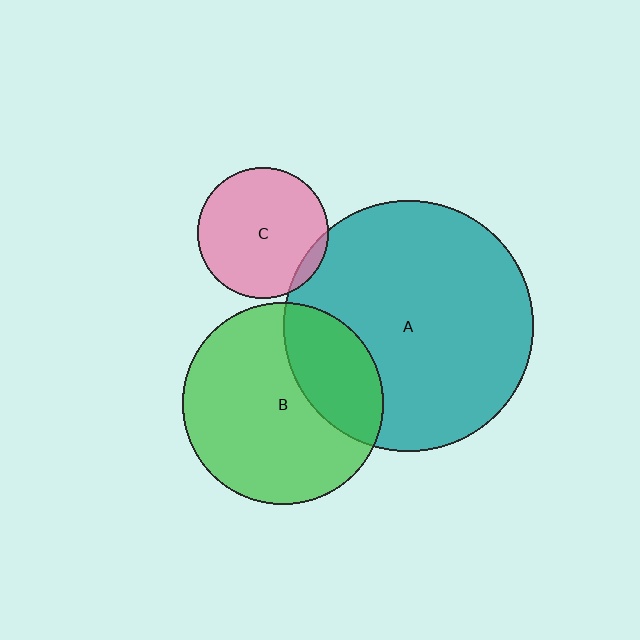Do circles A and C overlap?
Yes.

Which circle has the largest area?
Circle A (teal).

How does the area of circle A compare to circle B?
Approximately 1.5 times.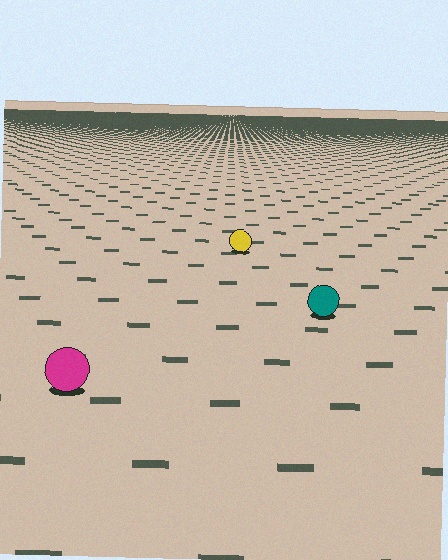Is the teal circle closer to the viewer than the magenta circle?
No. The magenta circle is closer — you can tell from the texture gradient: the ground texture is coarser near it.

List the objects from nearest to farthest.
From nearest to farthest: the magenta circle, the teal circle, the yellow circle.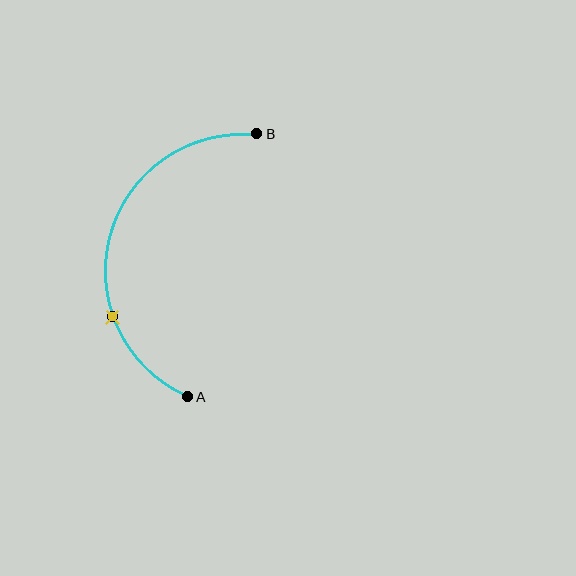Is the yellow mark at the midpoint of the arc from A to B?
No. The yellow mark lies on the arc but is closer to endpoint A. The arc midpoint would be at the point on the curve equidistant along the arc from both A and B.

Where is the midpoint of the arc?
The arc midpoint is the point on the curve farthest from the straight line joining A and B. It sits to the left of that line.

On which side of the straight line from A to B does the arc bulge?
The arc bulges to the left of the straight line connecting A and B.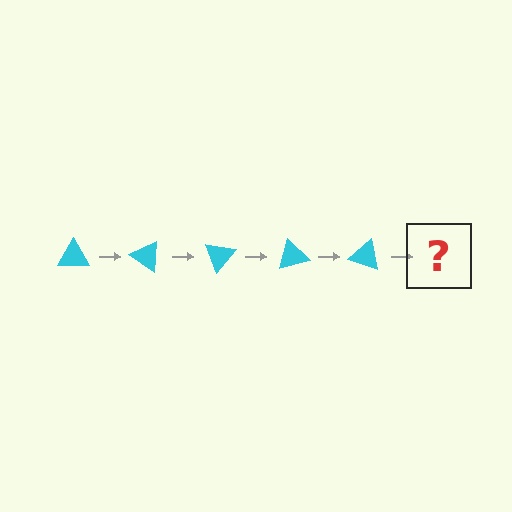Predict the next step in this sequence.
The next step is a cyan triangle rotated 175 degrees.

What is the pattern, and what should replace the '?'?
The pattern is that the triangle rotates 35 degrees each step. The '?' should be a cyan triangle rotated 175 degrees.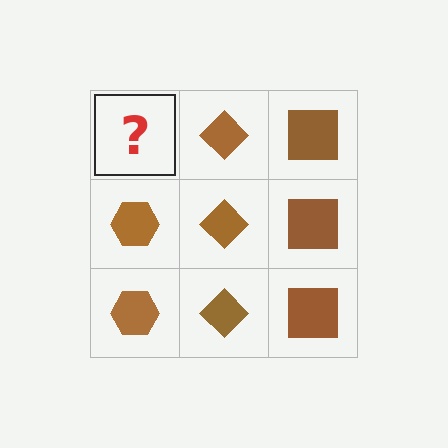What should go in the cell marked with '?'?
The missing cell should contain a brown hexagon.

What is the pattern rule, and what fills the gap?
The rule is that each column has a consistent shape. The gap should be filled with a brown hexagon.